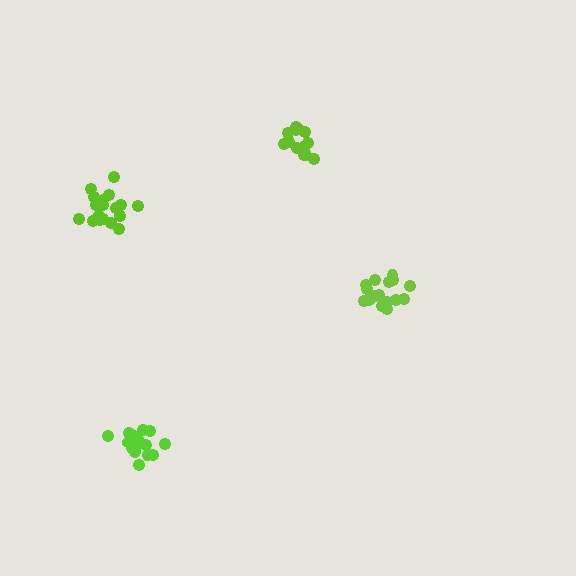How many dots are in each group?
Group 1: 18 dots, Group 2: 18 dots, Group 3: 16 dots, Group 4: 13 dots (65 total).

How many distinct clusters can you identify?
There are 4 distinct clusters.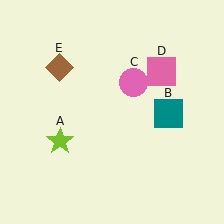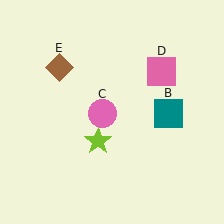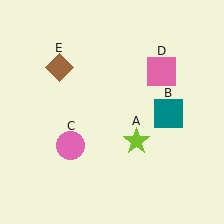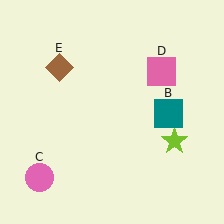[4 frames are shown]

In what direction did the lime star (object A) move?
The lime star (object A) moved right.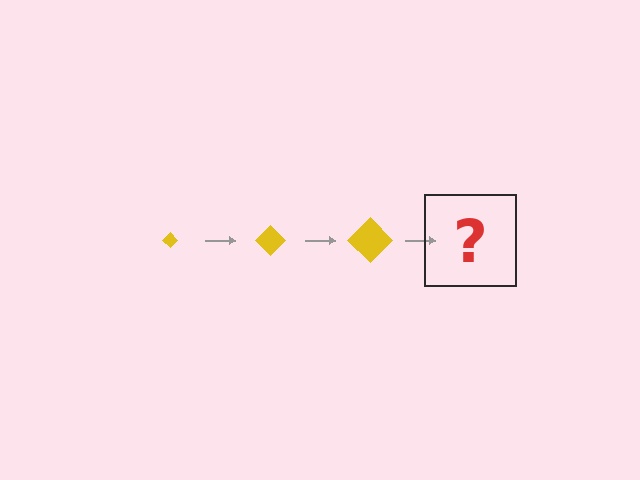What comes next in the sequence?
The next element should be a yellow diamond, larger than the previous one.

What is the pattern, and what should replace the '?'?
The pattern is that the diamond gets progressively larger each step. The '?' should be a yellow diamond, larger than the previous one.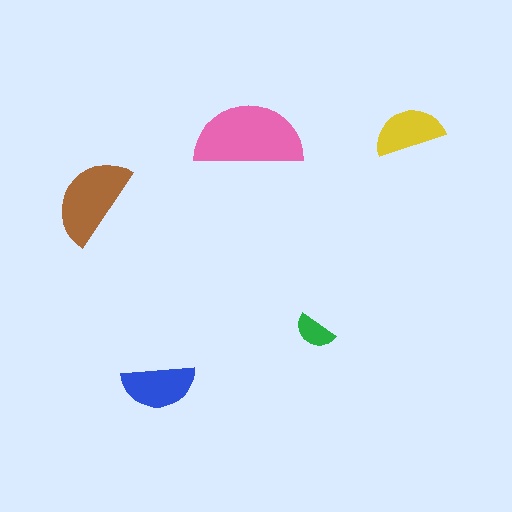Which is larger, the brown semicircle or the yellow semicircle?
The brown one.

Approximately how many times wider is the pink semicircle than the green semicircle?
About 2.5 times wider.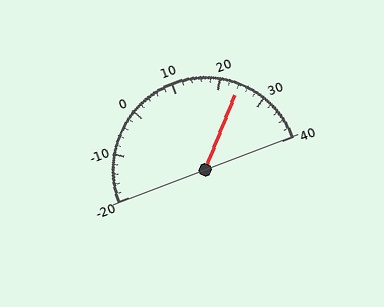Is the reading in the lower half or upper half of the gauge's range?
The reading is in the upper half of the range (-20 to 40).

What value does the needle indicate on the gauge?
The needle indicates approximately 24.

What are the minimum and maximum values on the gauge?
The gauge ranges from -20 to 40.